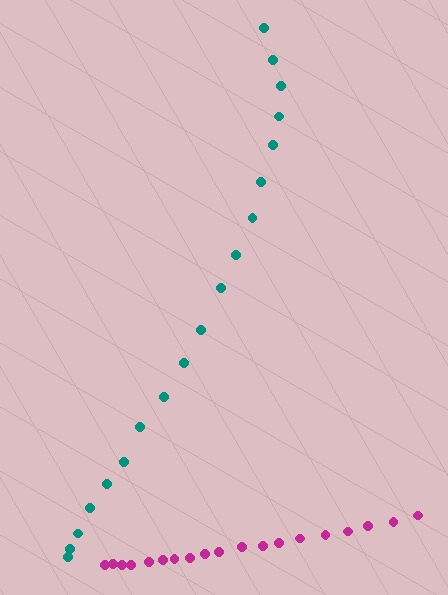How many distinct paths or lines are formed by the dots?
There are 2 distinct paths.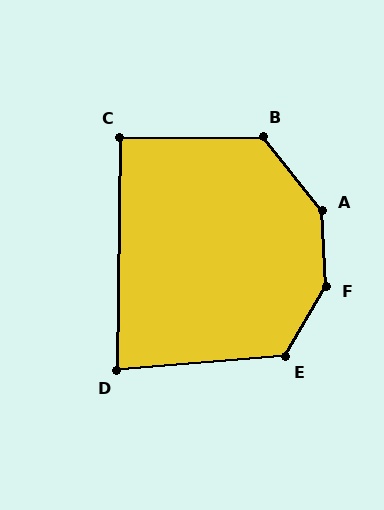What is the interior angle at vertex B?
Approximately 129 degrees (obtuse).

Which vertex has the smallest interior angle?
D, at approximately 85 degrees.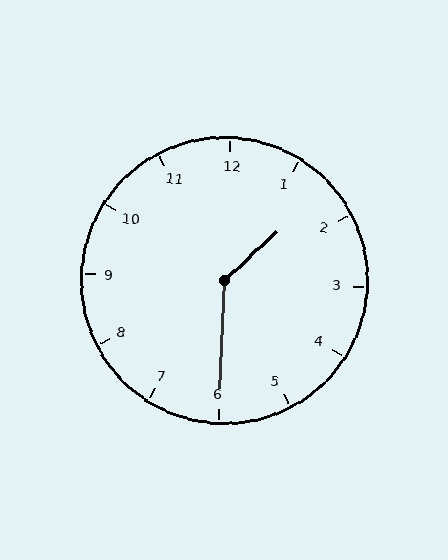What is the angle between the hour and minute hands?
Approximately 135 degrees.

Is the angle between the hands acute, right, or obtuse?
It is obtuse.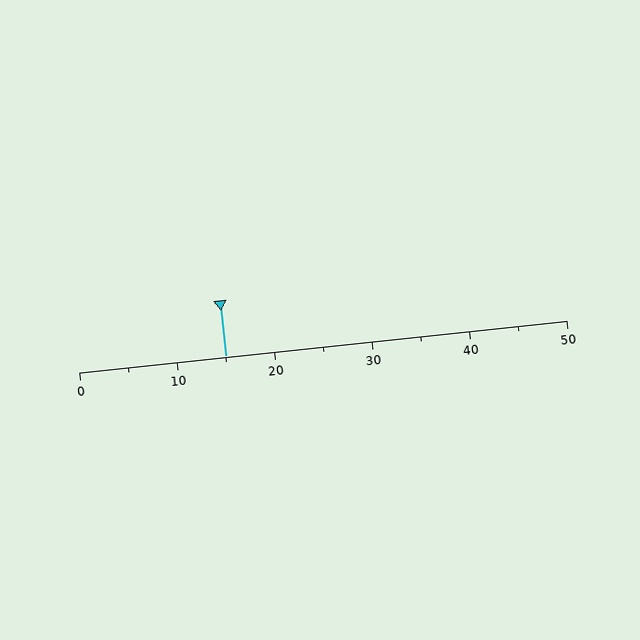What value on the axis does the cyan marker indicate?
The marker indicates approximately 15.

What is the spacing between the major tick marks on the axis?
The major ticks are spaced 10 apart.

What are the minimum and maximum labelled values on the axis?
The axis runs from 0 to 50.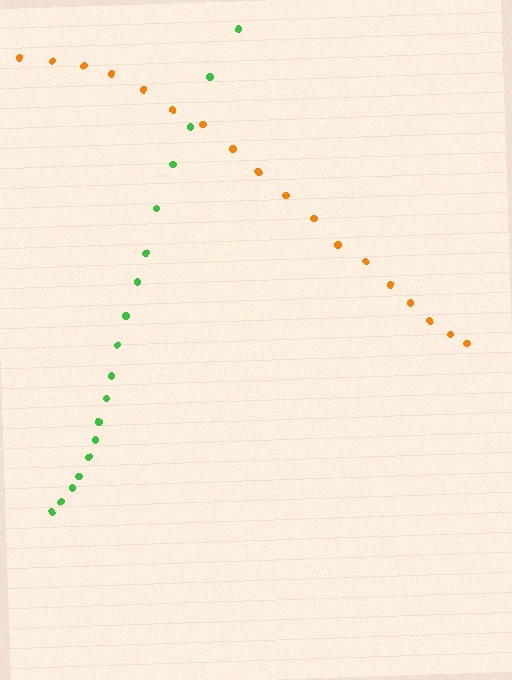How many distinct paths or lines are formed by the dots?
There are 2 distinct paths.